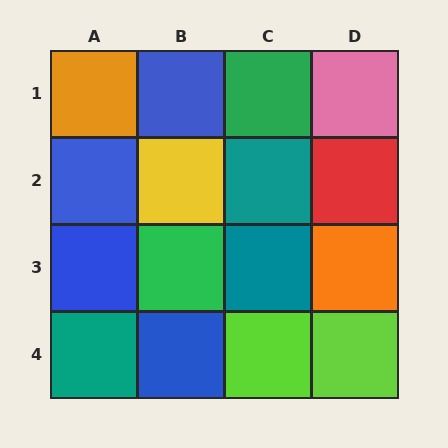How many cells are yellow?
1 cell is yellow.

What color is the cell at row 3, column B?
Green.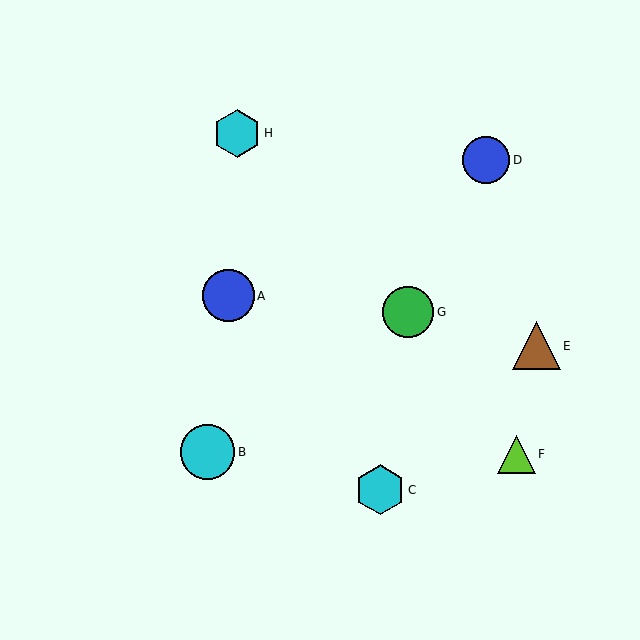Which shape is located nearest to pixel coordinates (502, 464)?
The lime triangle (labeled F) at (516, 454) is nearest to that location.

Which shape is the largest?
The cyan circle (labeled B) is the largest.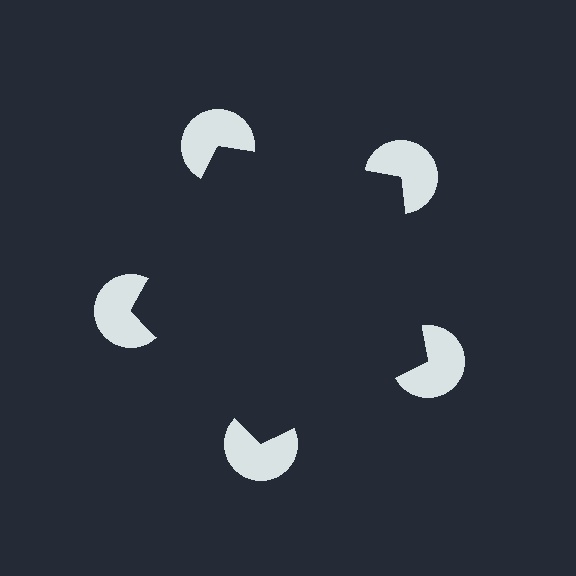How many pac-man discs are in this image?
There are 5 — one at each vertex of the illusory pentagon.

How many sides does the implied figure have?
5 sides.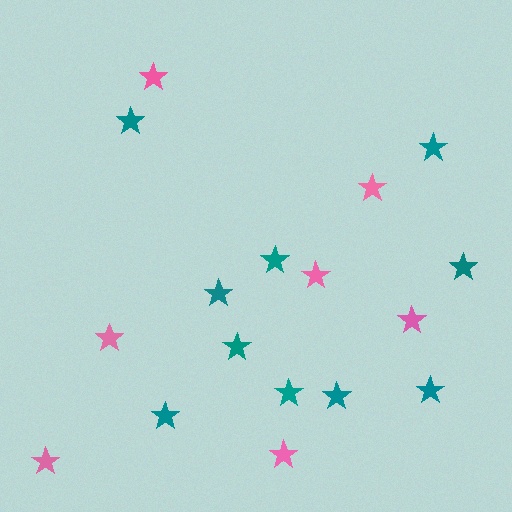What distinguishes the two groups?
There are 2 groups: one group of teal stars (10) and one group of pink stars (7).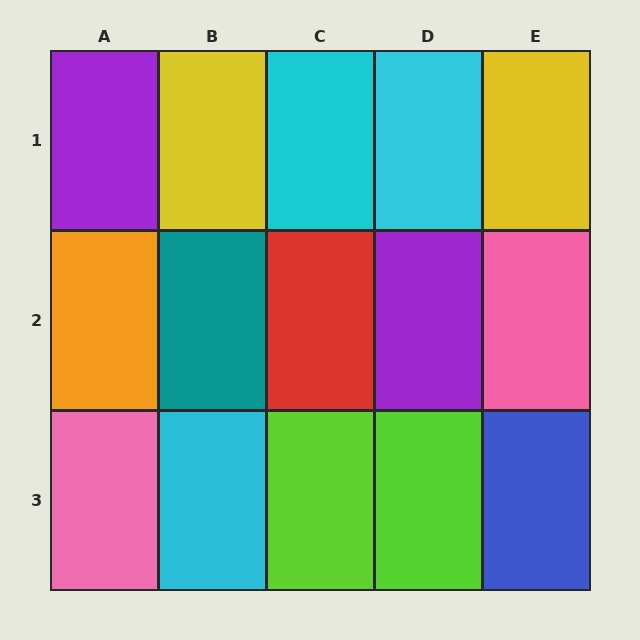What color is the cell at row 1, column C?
Cyan.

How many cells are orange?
1 cell is orange.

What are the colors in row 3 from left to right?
Pink, cyan, lime, lime, blue.